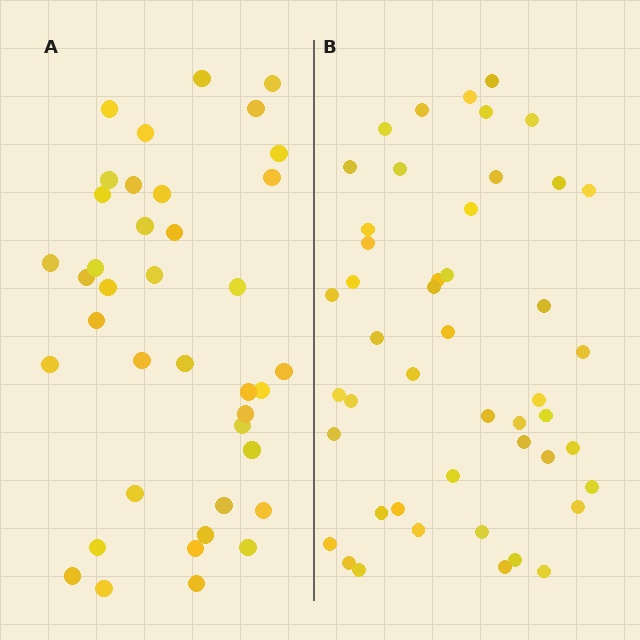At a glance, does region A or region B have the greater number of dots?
Region B (the right region) has more dots.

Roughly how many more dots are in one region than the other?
Region B has roughly 8 or so more dots than region A.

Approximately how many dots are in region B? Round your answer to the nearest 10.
About 50 dots. (The exact count is 47, which rounds to 50.)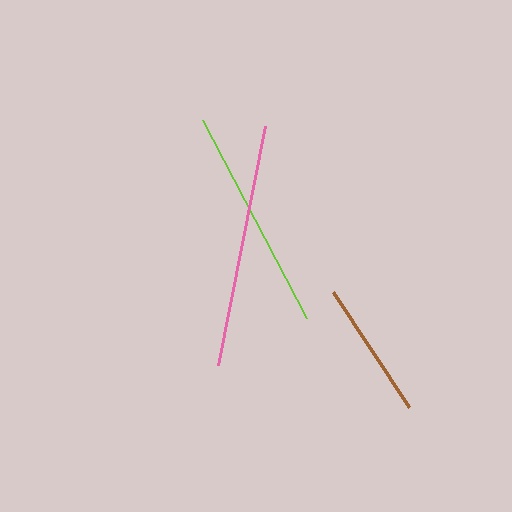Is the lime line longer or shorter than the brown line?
The lime line is longer than the brown line.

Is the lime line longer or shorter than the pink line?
The pink line is longer than the lime line.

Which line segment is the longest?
The pink line is the longest at approximately 243 pixels.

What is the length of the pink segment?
The pink segment is approximately 243 pixels long.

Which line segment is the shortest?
The brown line is the shortest at approximately 138 pixels.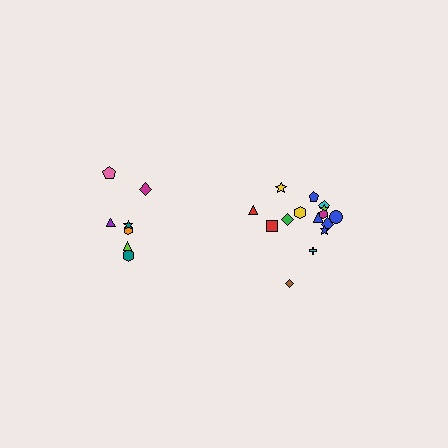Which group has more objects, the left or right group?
The right group.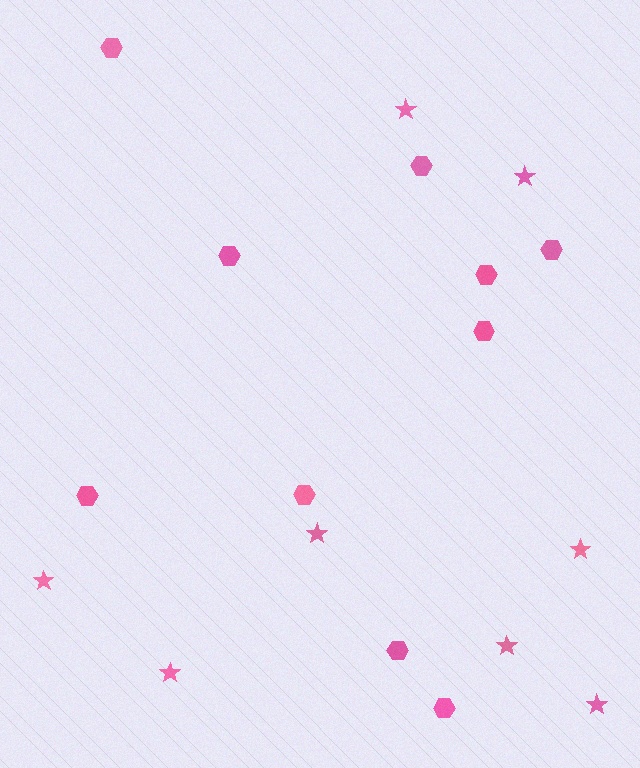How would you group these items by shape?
There are 2 groups: one group of hexagons (10) and one group of stars (8).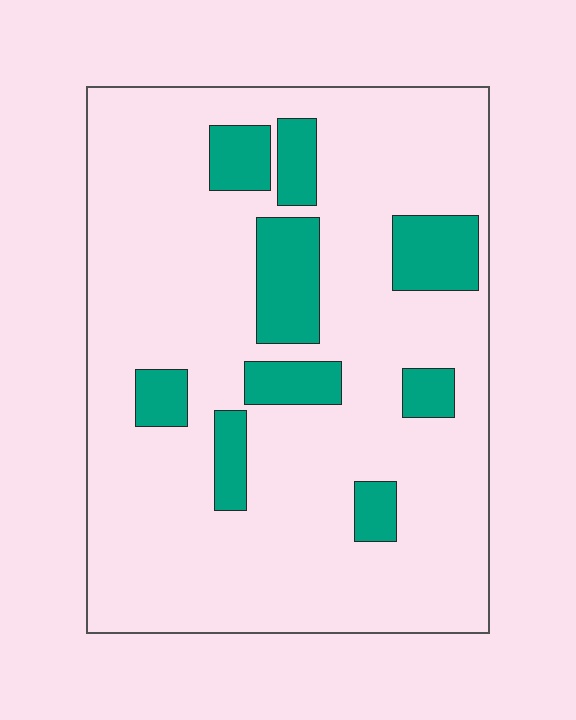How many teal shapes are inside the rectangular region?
9.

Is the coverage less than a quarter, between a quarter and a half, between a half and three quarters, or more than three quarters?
Less than a quarter.